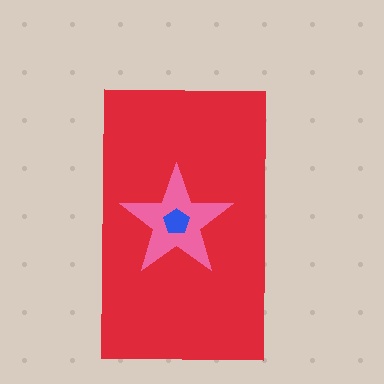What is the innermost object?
The blue pentagon.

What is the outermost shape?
The red rectangle.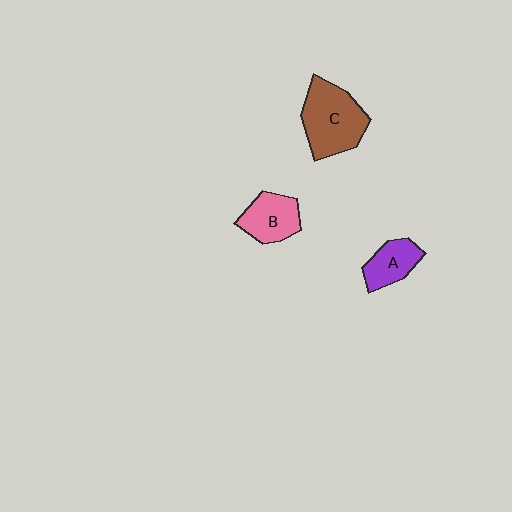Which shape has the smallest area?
Shape A (purple).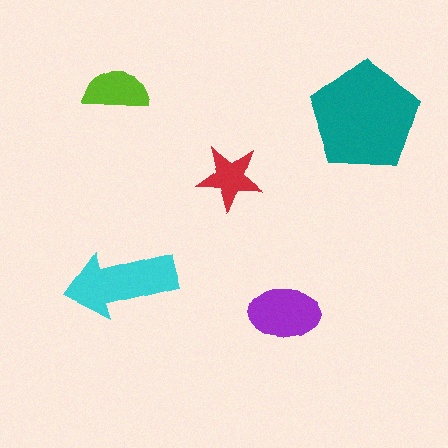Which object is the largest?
The teal pentagon.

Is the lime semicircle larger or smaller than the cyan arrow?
Smaller.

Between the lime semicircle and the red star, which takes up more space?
The lime semicircle.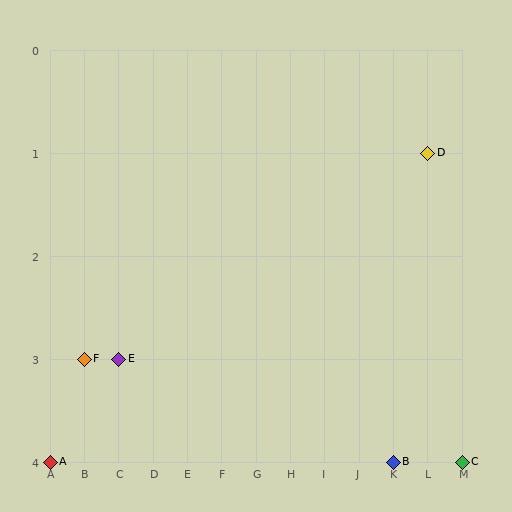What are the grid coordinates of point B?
Point B is at grid coordinates (K, 4).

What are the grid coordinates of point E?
Point E is at grid coordinates (C, 3).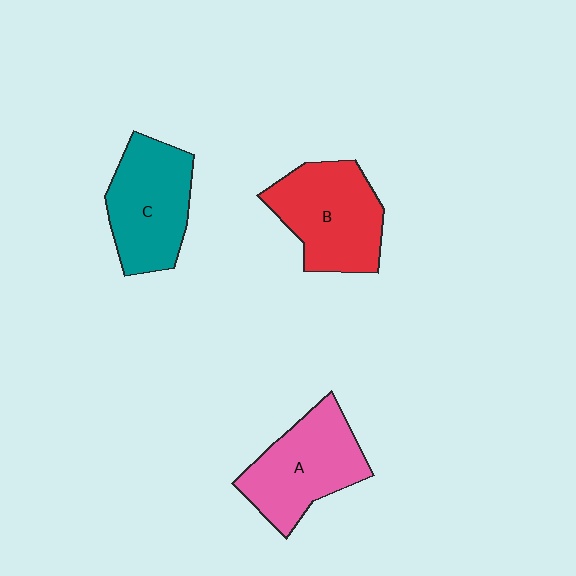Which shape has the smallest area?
Shape C (teal).